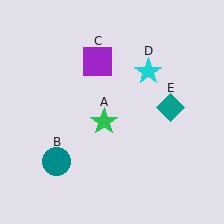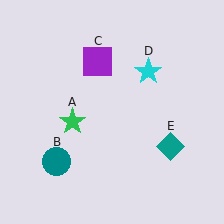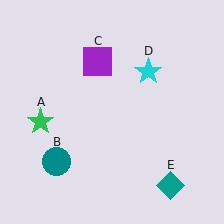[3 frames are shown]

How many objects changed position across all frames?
2 objects changed position: green star (object A), teal diamond (object E).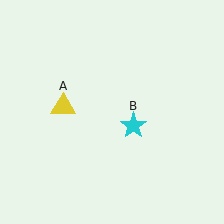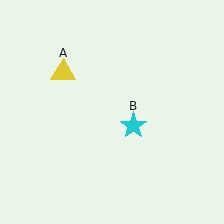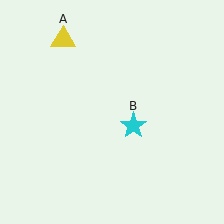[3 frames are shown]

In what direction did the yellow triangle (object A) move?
The yellow triangle (object A) moved up.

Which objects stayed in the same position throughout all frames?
Cyan star (object B) remained stationary.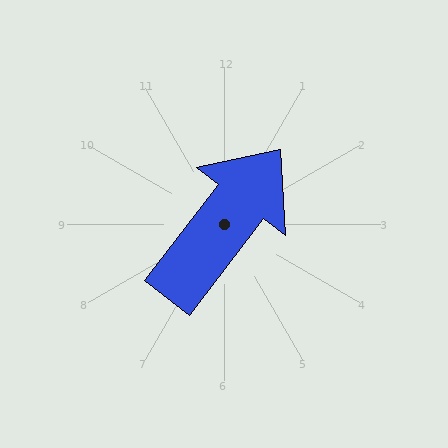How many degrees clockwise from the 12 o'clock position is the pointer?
Approximately 38 degrees.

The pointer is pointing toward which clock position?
Roughly 1 o'clock.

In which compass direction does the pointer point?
Northeast.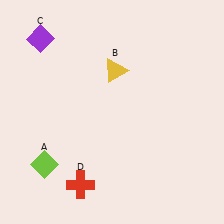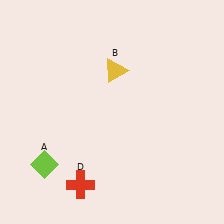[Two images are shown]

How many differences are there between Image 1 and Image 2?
There is 1 difference between the two images.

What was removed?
The purple diamond (C) was removed in Image 2.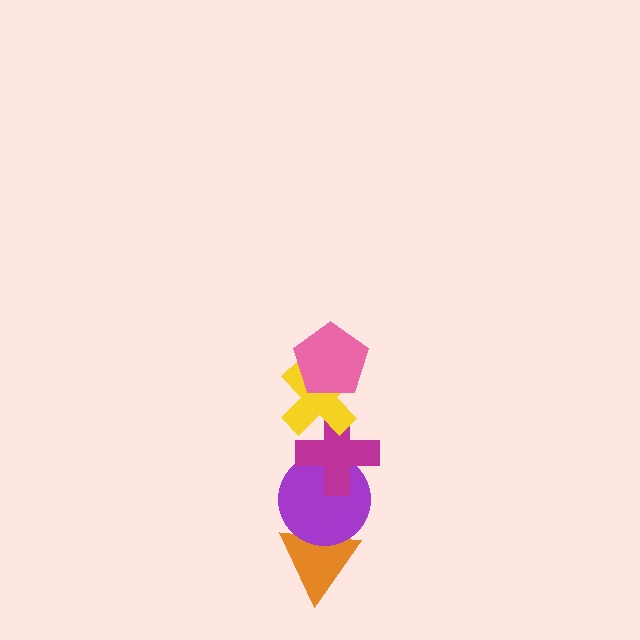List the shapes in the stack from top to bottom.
From top to bottom: the pink pentagon, the yellow cross, the magenta cross, the purple circle, the orange triangle.